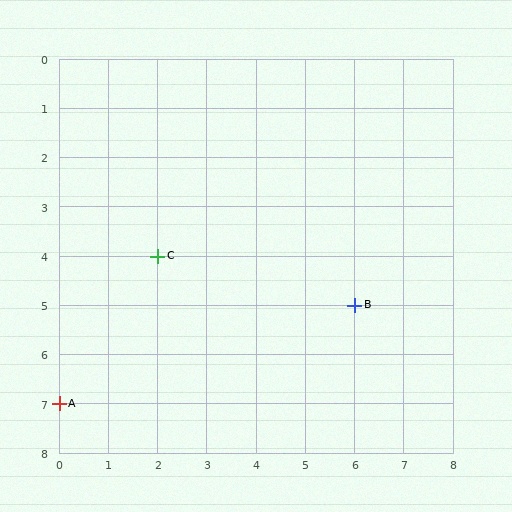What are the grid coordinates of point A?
Point A is at grid coordinates (0, 7).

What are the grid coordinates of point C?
Point C is at grid coordinates (2, 4).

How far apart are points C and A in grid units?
Points C and A are 2 columns and 3 rows apart (about 3.6 grid units diagonally).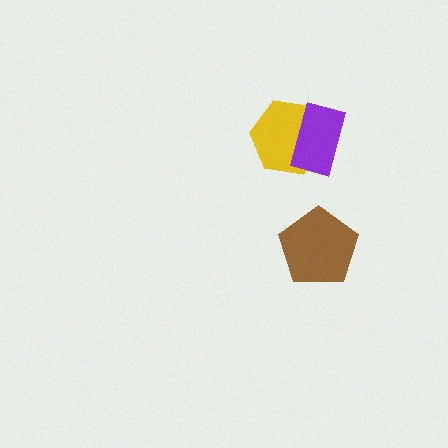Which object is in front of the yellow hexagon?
The purple rectangle is in front of the yellow hexagon.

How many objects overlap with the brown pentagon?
0 objects overlap with the brown pentagon.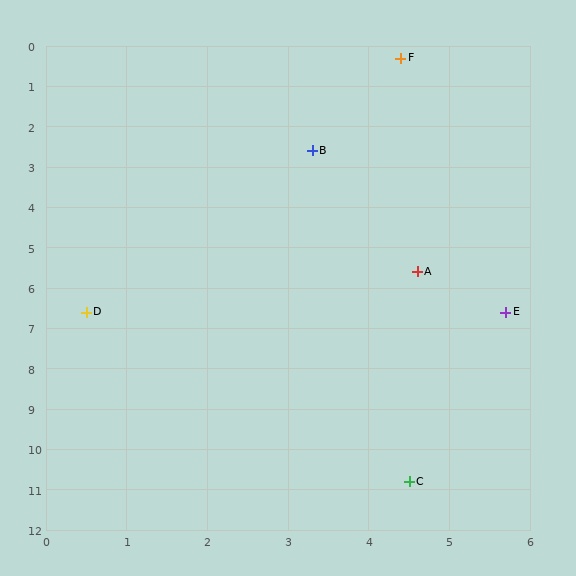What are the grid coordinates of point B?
Point B is at approximately (3.3, 2.6).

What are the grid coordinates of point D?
Point D is at approximately (0.5, 6.6).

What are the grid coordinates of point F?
Point F is at approximately (4.4, 0.3).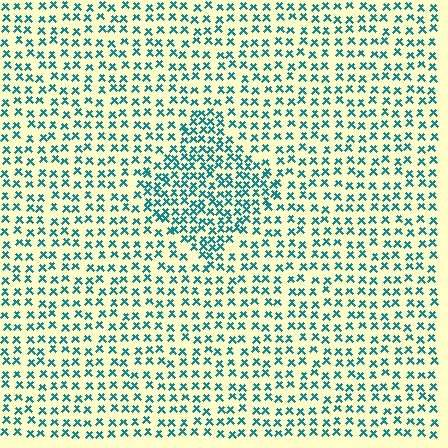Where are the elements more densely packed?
The elements are more densely packed inside the diamond boundary.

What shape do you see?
I see a diamond.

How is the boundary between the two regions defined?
The boundary is defined by a change in element density (approximately 1.7x ratio). All elements are the same color, size, and shape.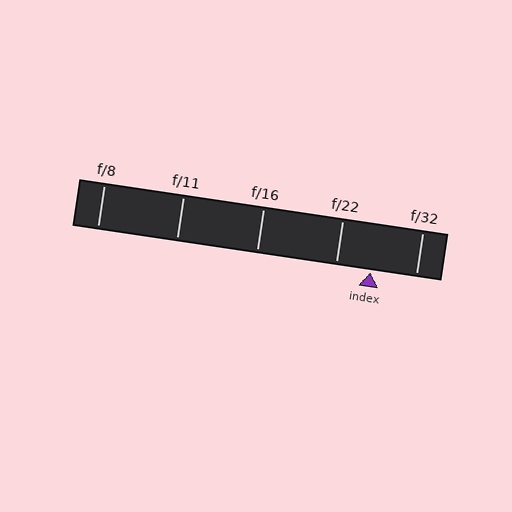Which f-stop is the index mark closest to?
The index mark is closest to f/22.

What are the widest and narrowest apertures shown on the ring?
The widest aperture shown is f/8 and the narrowest is f/32.